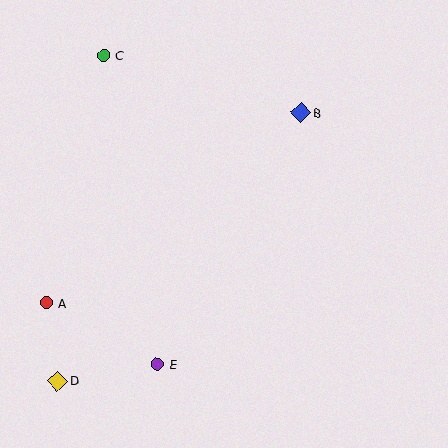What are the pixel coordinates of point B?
Point B is at (301, 112).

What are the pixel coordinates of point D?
Point D is at (57, 381).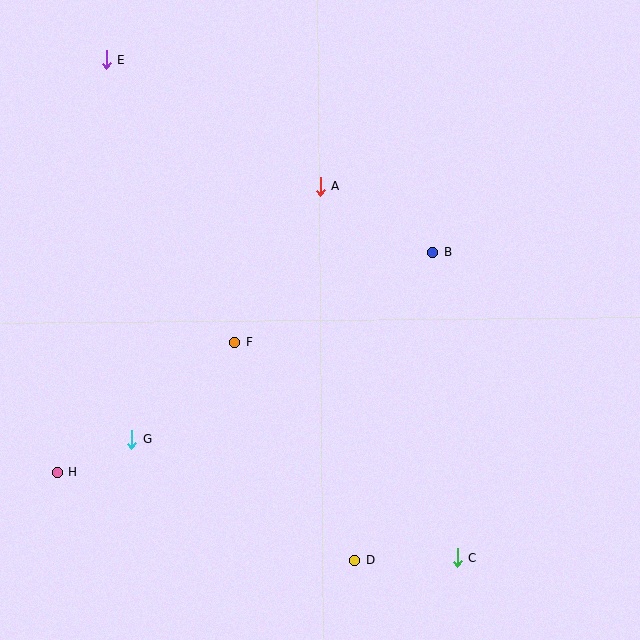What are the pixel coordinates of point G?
Point G is at (132, 439).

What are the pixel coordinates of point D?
Point D is at (355, 560).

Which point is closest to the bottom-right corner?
Point C is closest to the bottom-right corner.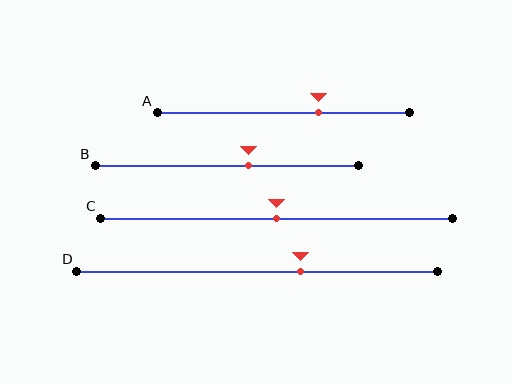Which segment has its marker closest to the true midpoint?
Segment C has its marker closest to the true midpoint.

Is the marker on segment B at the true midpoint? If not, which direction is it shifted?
No, the marker on segment B is shifted to the right by about 8% of the segment length.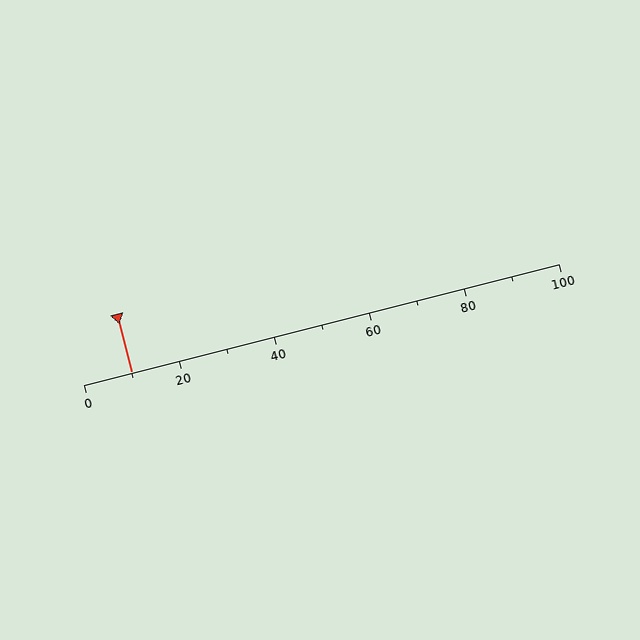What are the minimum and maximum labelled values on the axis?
The axis runs from 0 to 100.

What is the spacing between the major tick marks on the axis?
The major ticks are spaced 20 apart.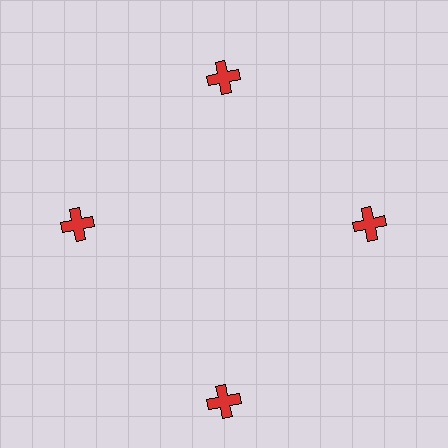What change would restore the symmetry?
The symmetry would be restored by moving it inward, back onto the ring so that all 4 crosses sit at equal angles and equal distance from the center.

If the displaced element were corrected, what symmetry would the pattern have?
It would have 4-fold rotational symmetry — the pattern would map onto itself every 90 degrees.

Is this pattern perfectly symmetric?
No. The 4 red crosses are arranged in a ring, but one element near the 6 o'clock position is pushed outward from the center, breaking the 4-fold rotational symmetry.